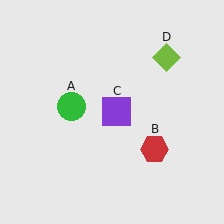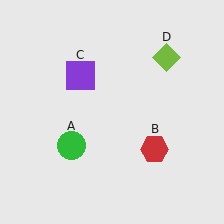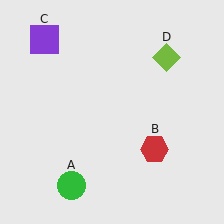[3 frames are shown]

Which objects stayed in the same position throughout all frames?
Red hexagon (object B) and lime diamond (object D) remained stationary.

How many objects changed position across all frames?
2 objects changed position: green circle (object A), purple square (object C).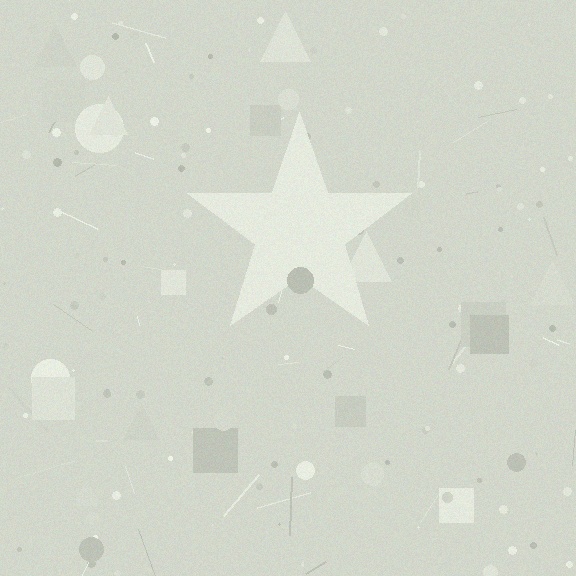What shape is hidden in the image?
A star is hidden in the image.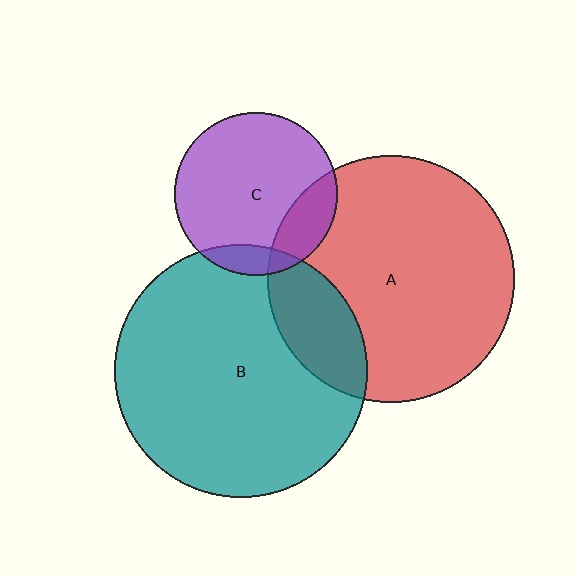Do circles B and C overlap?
Yes.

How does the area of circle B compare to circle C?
Approximately 2.4 times.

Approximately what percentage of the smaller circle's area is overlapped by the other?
Approximately 10%.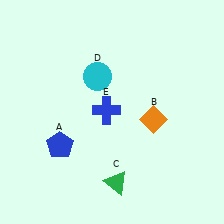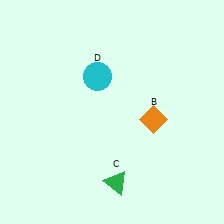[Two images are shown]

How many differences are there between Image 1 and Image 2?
There are 2 differences between the two images.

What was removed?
The blue pentagon (A), the blue cross (E) were removed in Image 2.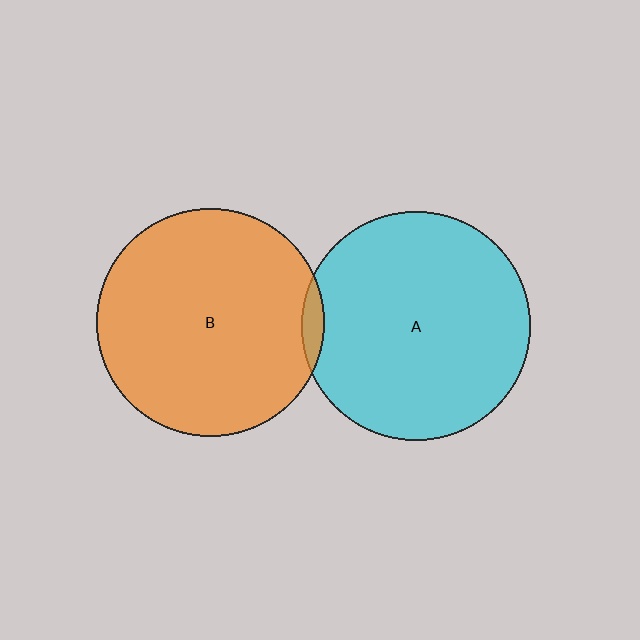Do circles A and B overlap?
Yes.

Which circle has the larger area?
Circle A (cyan).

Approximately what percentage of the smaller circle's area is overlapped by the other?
Approximately 5%.